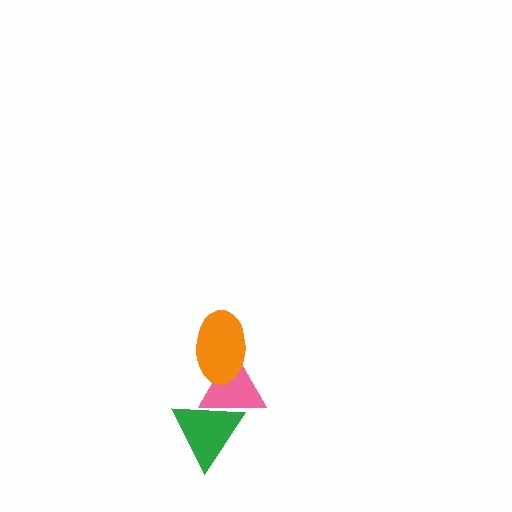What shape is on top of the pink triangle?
The orange ellipse is on top of the pink triangle.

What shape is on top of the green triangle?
The pink triangle is on top of the green triangle.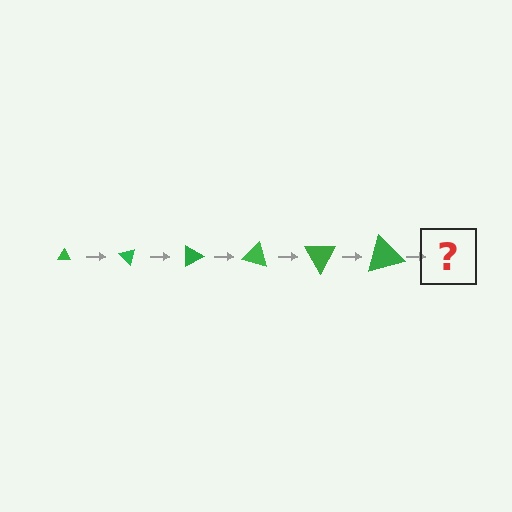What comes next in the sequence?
The next element should be a triangle, larger than the previous one and rotated 270 degrees from the start.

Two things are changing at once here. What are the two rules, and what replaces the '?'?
The two rules are that the triangle grows larger each step and it rotates 45 degrees each step. The '?' should be a triangle, larger than the previous one and rotated 270 degrees from the start.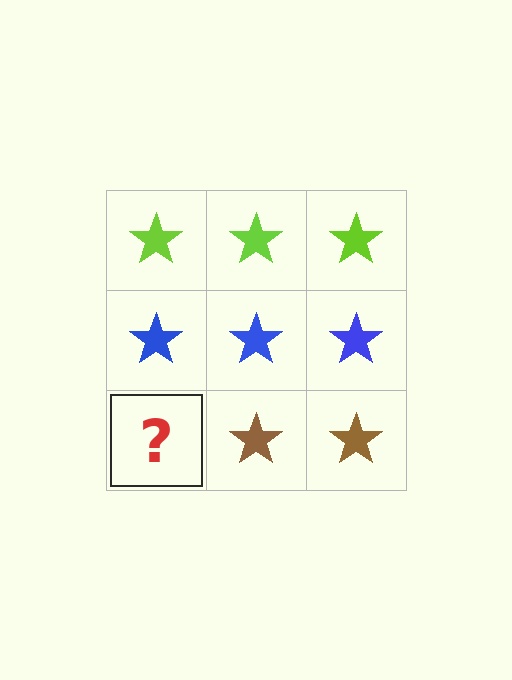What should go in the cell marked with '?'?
The missing cell should contain a brown star.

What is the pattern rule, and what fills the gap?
The rule is that each row has a consistent color. The gap should be filled with a brown star.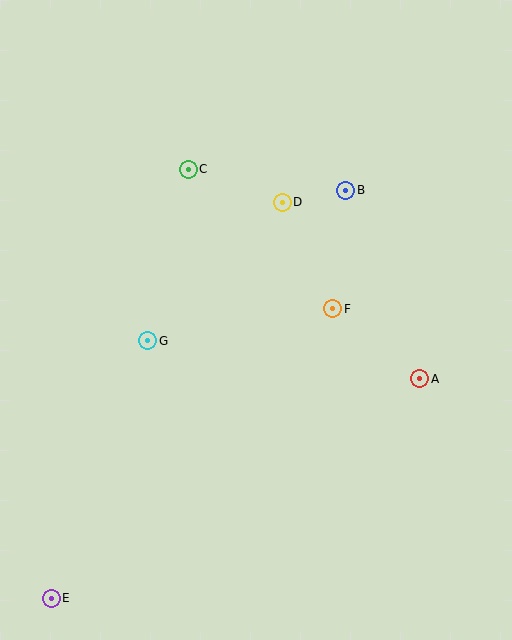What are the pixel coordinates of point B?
Point B is at (346, 190).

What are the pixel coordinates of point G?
Point G is at (148, 341).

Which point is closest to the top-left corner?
Point C is closest to the top-left corner.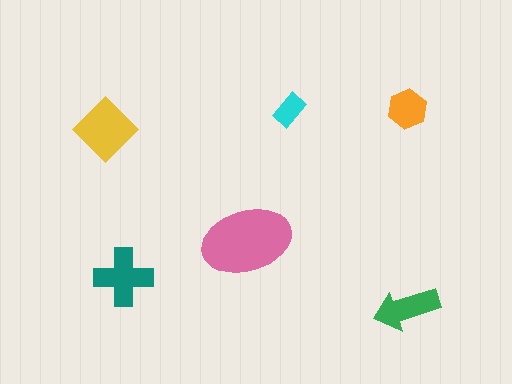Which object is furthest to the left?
The yellow diamond is leftmost.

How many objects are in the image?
There are 6 objects in the image.